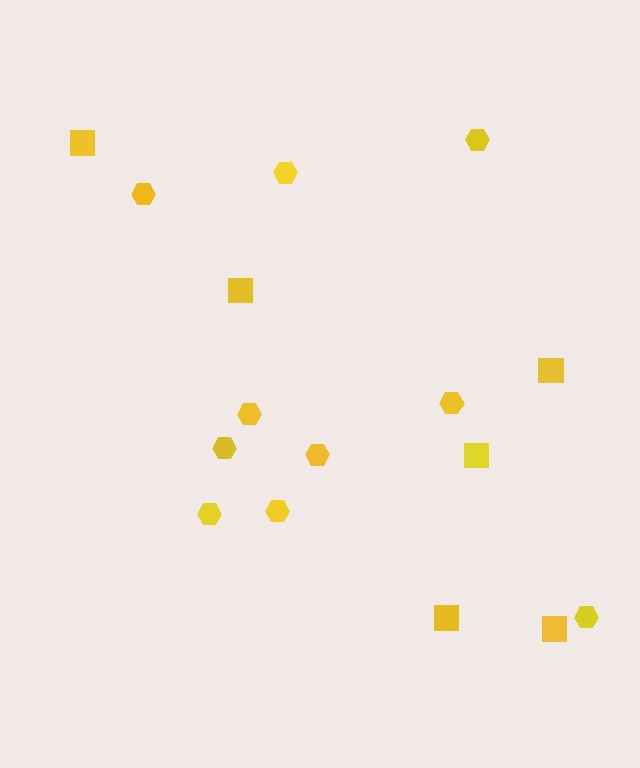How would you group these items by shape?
There are 2 groups: one group of squares (6) and one group of hexagons (10).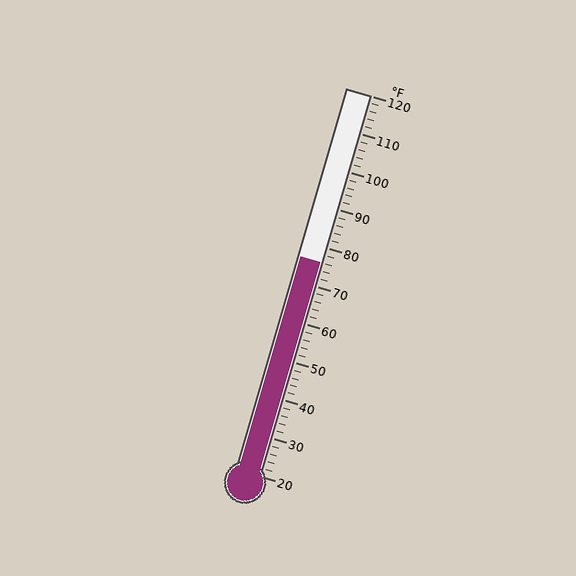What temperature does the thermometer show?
The thermometer shows approximately 76°F.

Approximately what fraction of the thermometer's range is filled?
The thermometer is filled to approximately 55% of its range.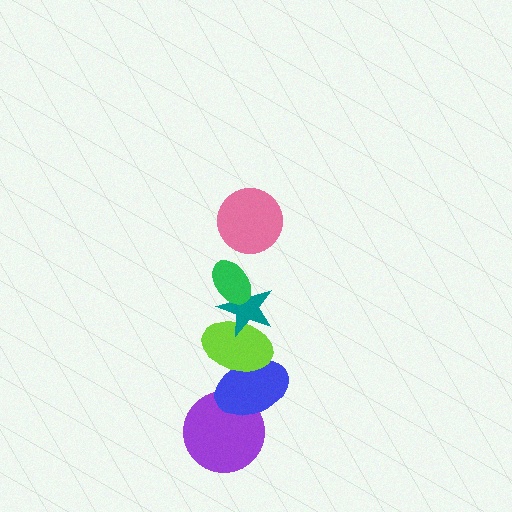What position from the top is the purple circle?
The purple circle is 6th from the top.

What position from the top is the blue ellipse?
The blue ellipse is 5th from the top.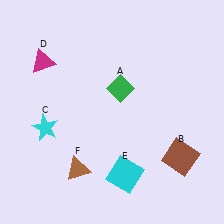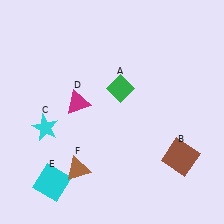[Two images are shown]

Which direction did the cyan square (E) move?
The cyan square (E) moved left.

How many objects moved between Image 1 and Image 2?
2 objects moved between the two images.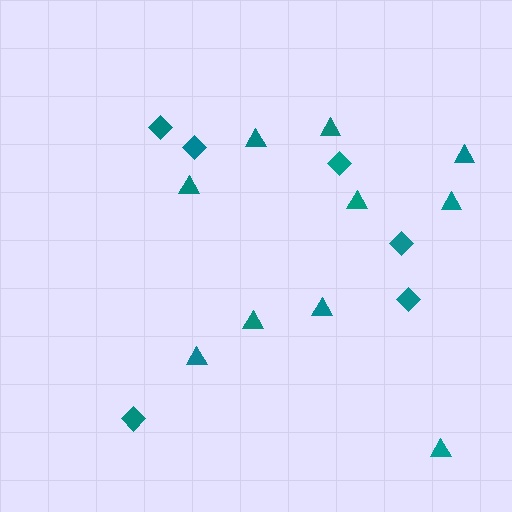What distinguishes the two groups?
There are 2 groups: one group of triangles (10) and one group of diamonds (6).